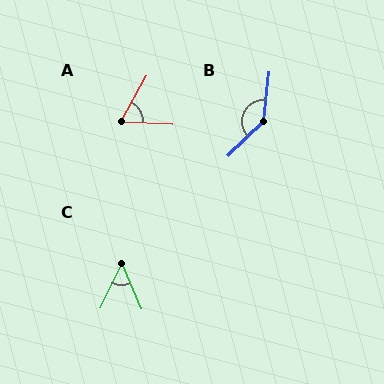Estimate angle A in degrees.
Approximately 63 degrees.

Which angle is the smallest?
C, at approximately 49 degrees.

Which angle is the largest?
B, at approximately 141 degrees.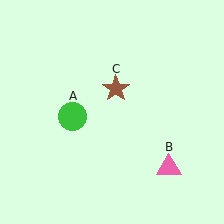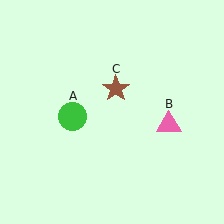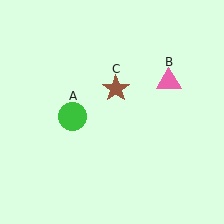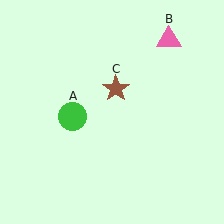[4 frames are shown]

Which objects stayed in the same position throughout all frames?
Green circle (object A) and brown star (object C) remained stationary.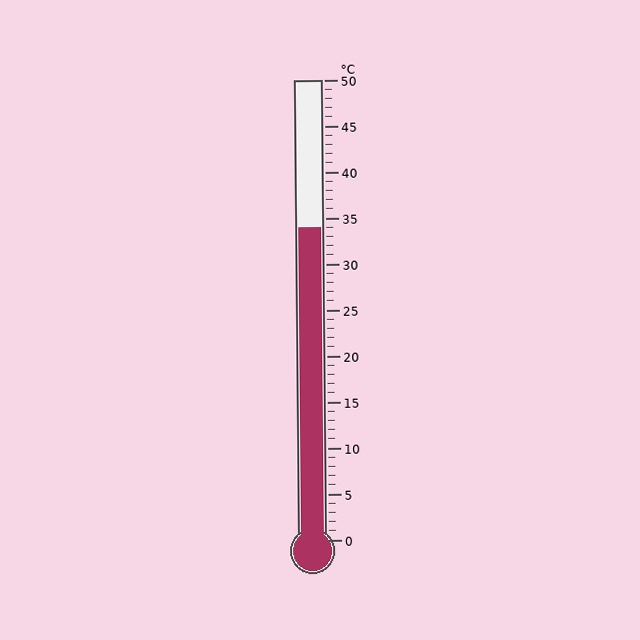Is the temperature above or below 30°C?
The temperature is above 30°C.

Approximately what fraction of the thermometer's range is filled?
The thermometer is filled to approximately 70% of its range.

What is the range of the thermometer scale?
The thermometer scale ranges from 0°C to 50°C.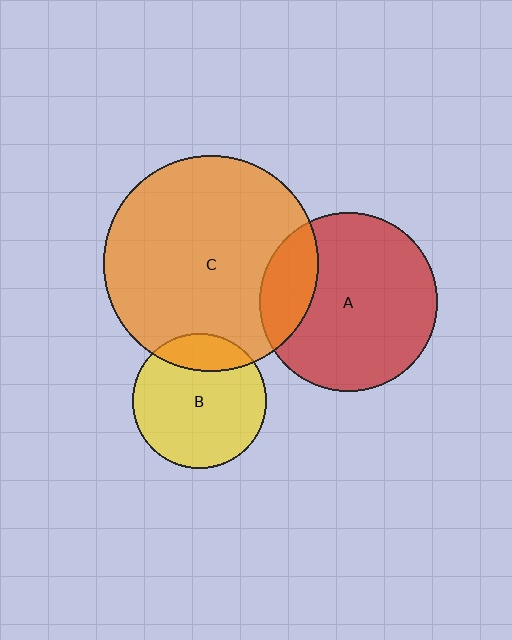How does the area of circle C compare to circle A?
Approximately 1.5 times.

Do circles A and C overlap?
Yes.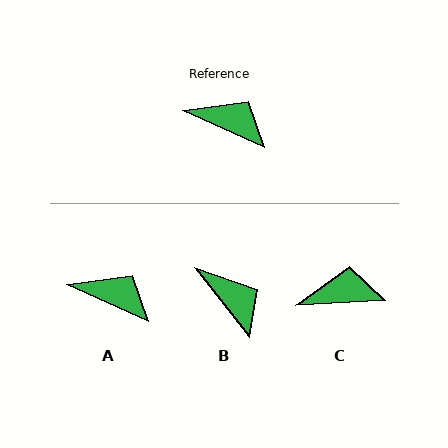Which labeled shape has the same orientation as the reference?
A.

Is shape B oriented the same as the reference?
No, it is off by about 28 degrees.